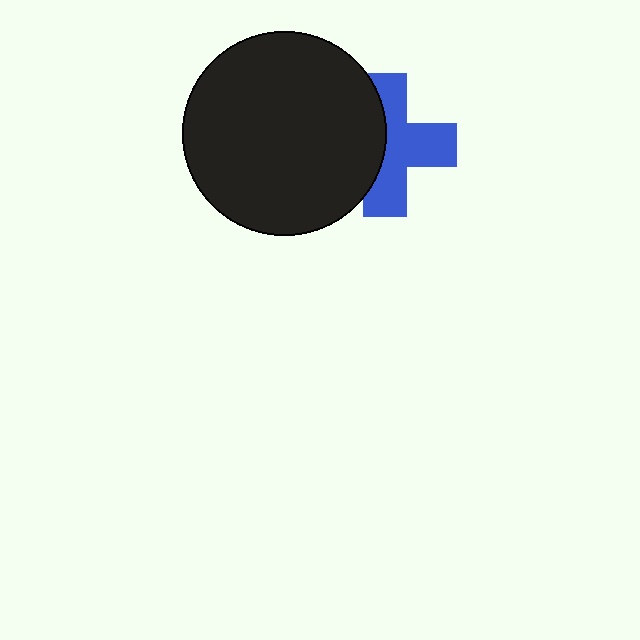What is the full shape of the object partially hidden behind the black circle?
The partially hidden object is a blue cross.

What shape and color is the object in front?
The object in front is a black circle.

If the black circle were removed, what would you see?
You would see the complete blue cross.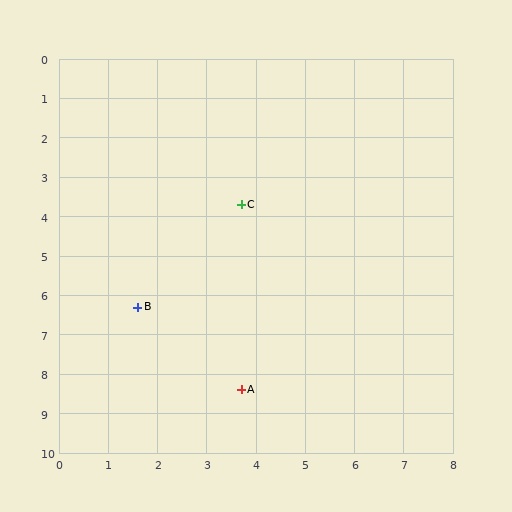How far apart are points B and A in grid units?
Points B and A are about 3.0 grid units apart.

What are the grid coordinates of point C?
Point C is at approximately (3.7, 3.7).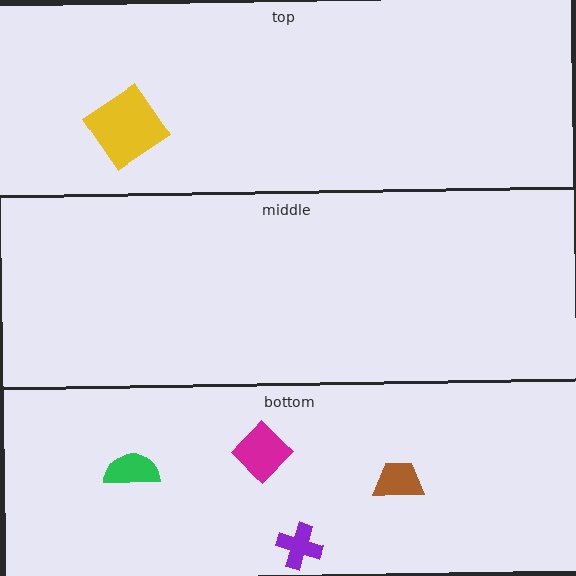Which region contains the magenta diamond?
The bottom region.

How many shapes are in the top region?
1.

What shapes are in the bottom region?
The magenta diamond, the green semicircle, the purple cross, the brown trapezoid.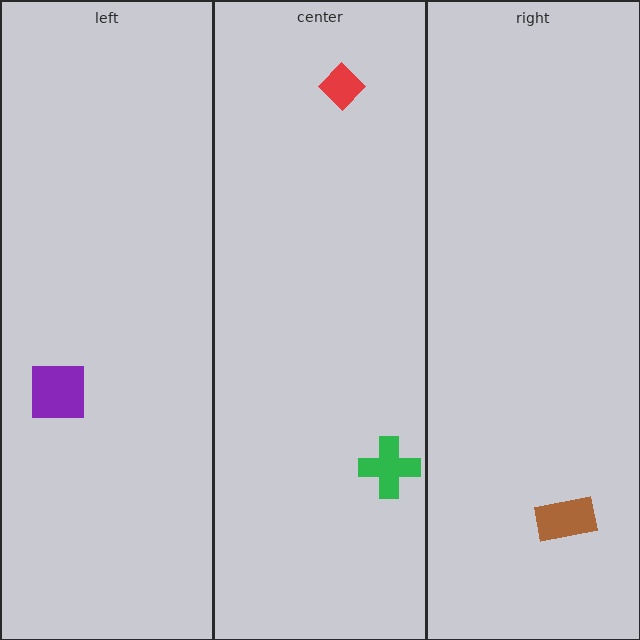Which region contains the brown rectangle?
The right region.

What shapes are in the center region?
The green cross, the red diamond.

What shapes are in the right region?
The brown rectangle.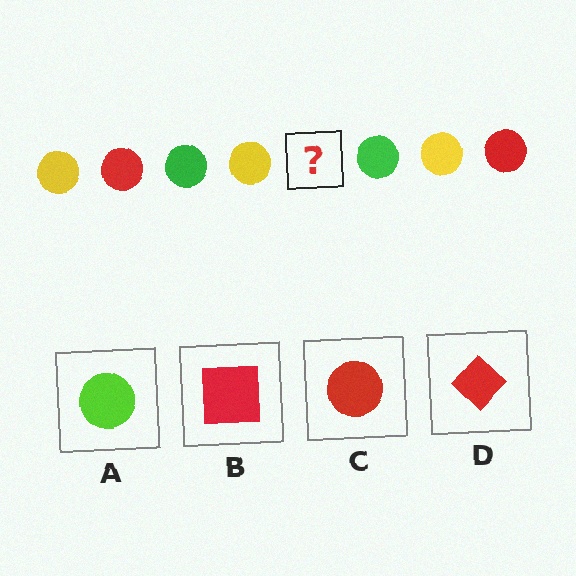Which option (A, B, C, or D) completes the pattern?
C.